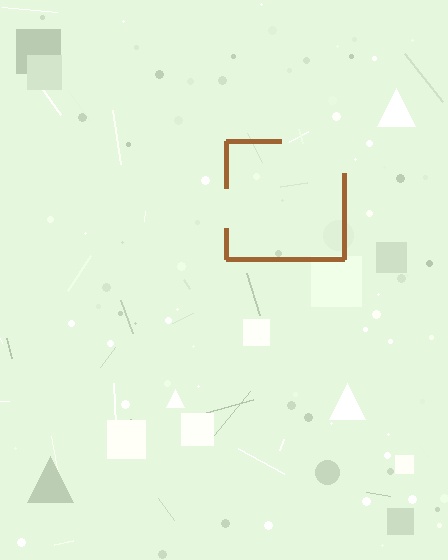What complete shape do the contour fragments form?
The contour fragments form a square.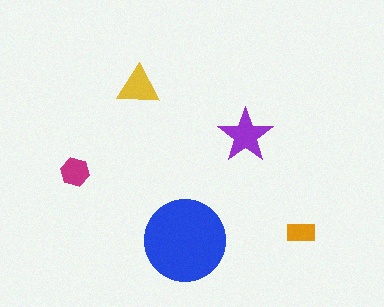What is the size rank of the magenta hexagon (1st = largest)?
4th.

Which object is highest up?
The yellow triangle is topmost.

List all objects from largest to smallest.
The blue circle, the purple star, the yellow triangle, the magenta hexagon, the orange rectangle.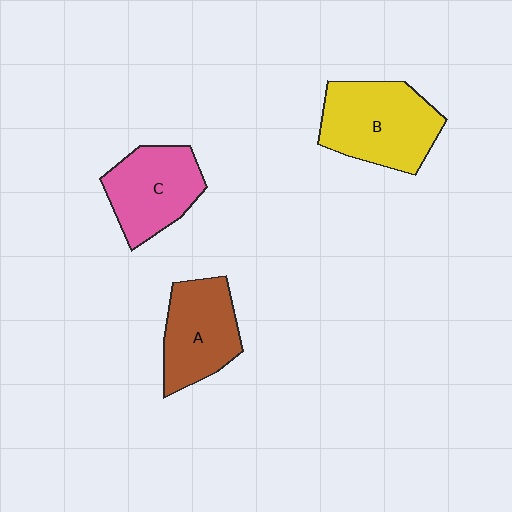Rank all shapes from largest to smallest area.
From largest to smallest: B (yellow), C (pink), A (brown).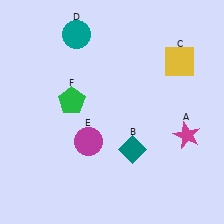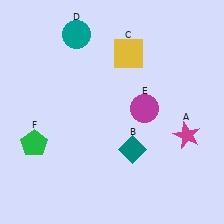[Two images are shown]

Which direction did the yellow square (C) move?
The yellow square (C) moved left.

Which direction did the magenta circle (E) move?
The magenta circle (E) moved right.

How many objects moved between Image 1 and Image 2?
3 objects moved between the two images.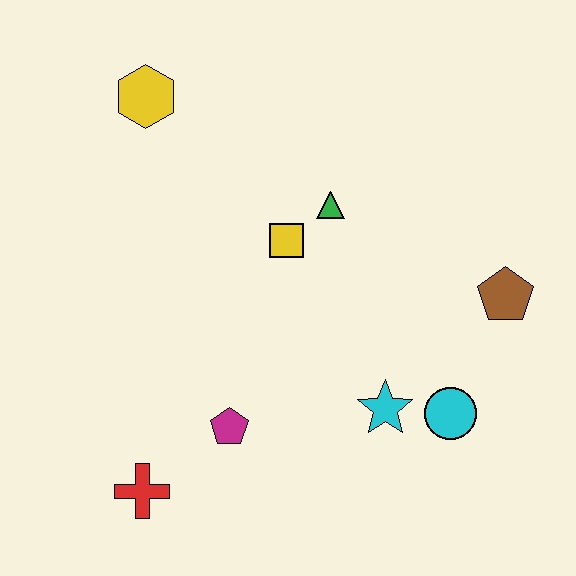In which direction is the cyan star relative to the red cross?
The cyan star is to the right of the red cross.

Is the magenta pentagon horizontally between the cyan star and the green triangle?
No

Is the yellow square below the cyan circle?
No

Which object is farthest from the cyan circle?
The yellow hexagon is farthest from the cyan circle.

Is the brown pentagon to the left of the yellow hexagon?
No